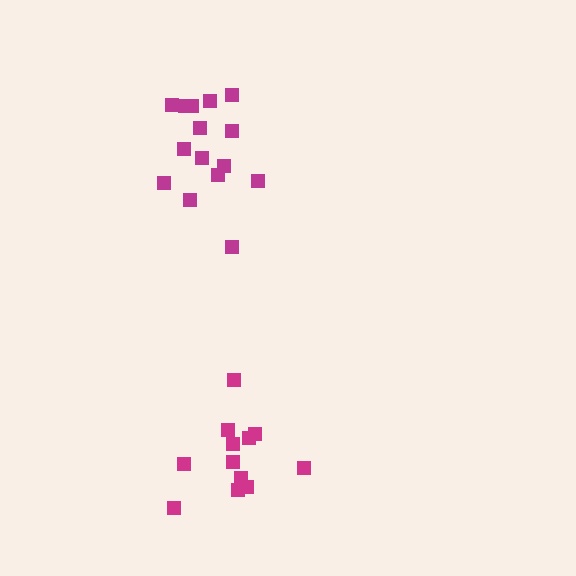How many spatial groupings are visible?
There are 2 spatial groupings.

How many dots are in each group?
Group 1: 12 dots, Group 2: 15 dots (27 total).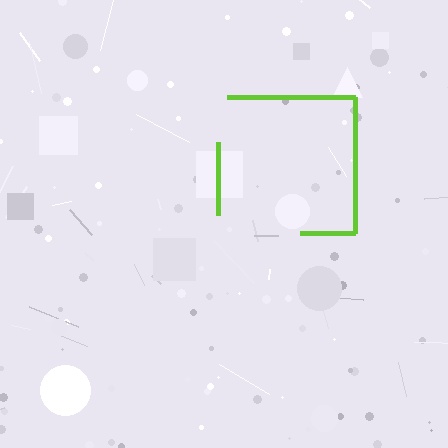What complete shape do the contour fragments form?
The contour fragments form a square.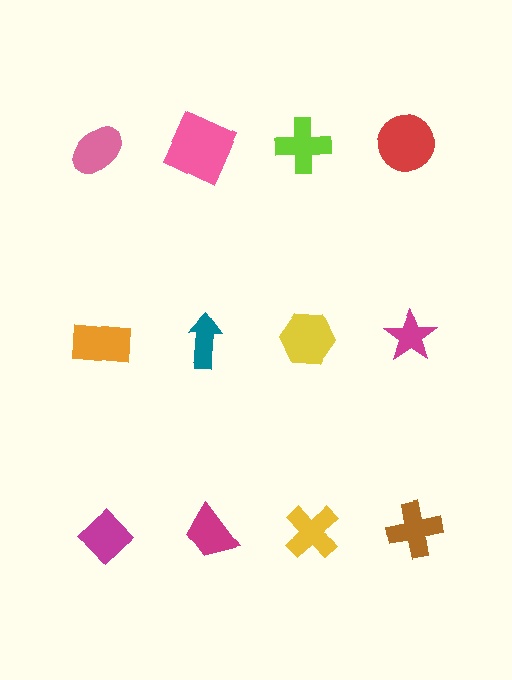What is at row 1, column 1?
A pink ellipse.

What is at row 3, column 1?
A magenta diamond.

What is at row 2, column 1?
An orange rectangle.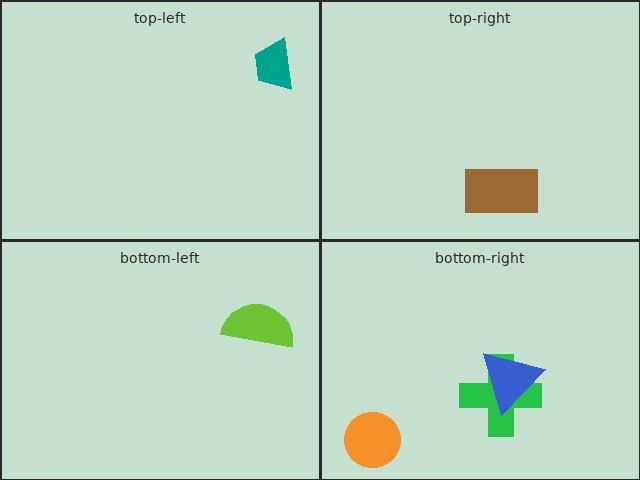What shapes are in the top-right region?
The brown rectangle.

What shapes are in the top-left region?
The teal trapezoid.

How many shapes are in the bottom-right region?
3.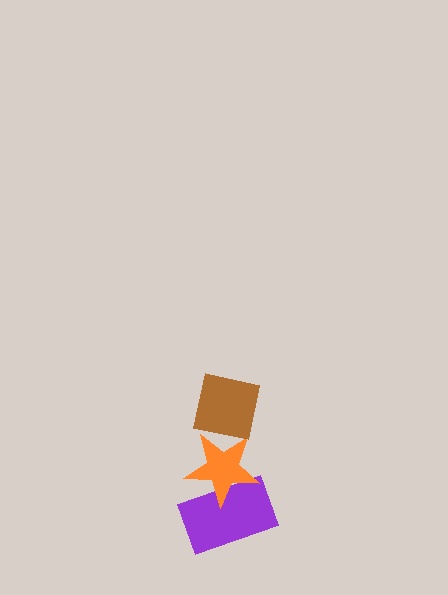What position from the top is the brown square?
The brown square is 1st from the top.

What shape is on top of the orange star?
The brown square is on top of the orange star.